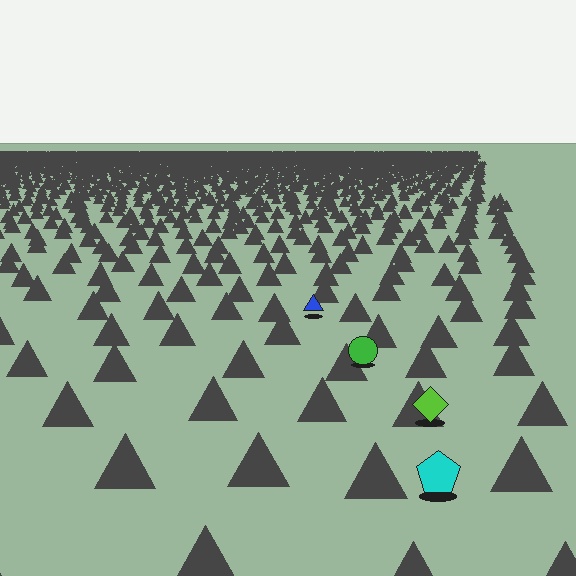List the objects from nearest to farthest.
From nearest to farthest: the cyan pentagon, the lime diamond, the green circle, the blue triangle.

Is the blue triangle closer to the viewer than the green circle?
No. The green circle is closer — you can tell from the texture gradient: the ground texture is coarser near it.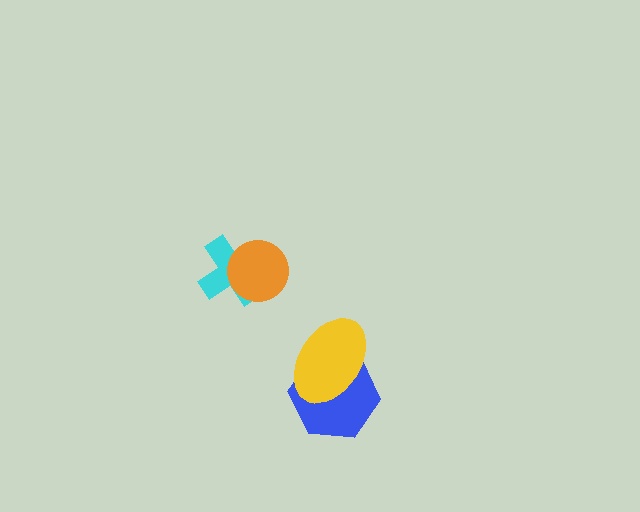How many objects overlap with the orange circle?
1 object overlaps with the orange circle.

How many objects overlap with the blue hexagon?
1 object overlaps with the blue hexagon.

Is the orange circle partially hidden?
No, no other shape covers it.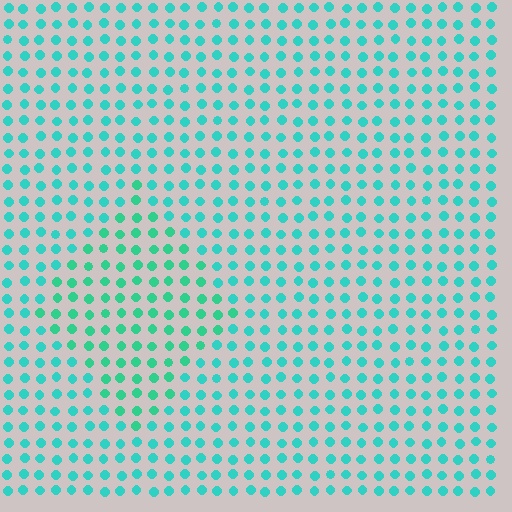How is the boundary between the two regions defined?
The boundary is defined purely by a slight shift in hue (about 21 degrees). Spacing, size, and orientation are identical on both sides.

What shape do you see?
I see a diamond.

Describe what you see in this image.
The image is filled with small cyan elements in a uniform arrangement. A diamond-shaped region is visible where the elements are tinted to a slightly different hue, forming a subtle color boundary.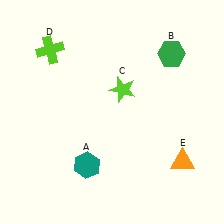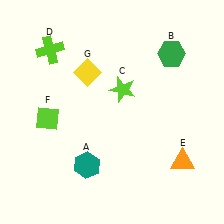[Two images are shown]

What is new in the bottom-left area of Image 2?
A lime diamond (F) was added in the bottom-left area of Image 2.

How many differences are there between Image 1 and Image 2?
There are 2 differences between the two images.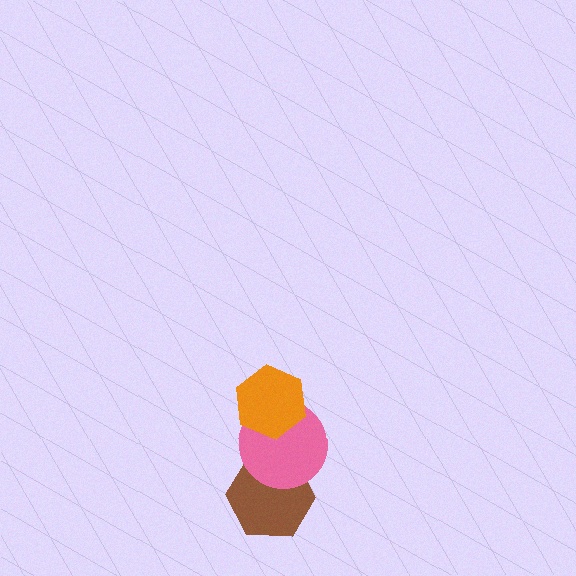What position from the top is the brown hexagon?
The brown hexagon is 3rd from the top.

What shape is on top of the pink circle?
The orange hexagon is on top of the pink circle.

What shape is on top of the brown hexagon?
The pink circle is on top of the brown hexagon.